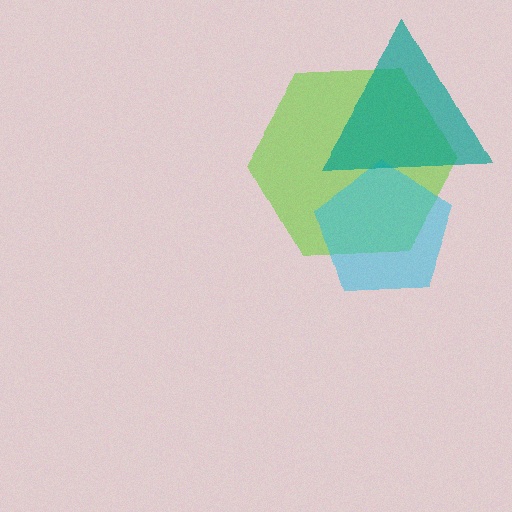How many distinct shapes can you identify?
There are 3 distinct shapes: a lime hexagon, a cyan pentagon, a teal triangle.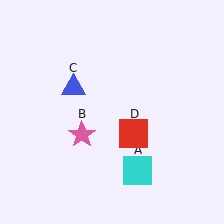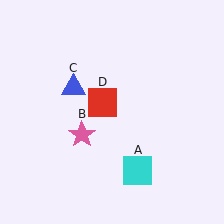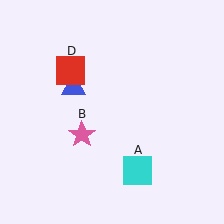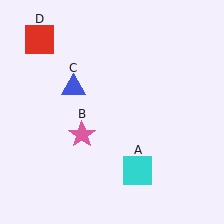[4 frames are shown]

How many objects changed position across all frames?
1 object changed position: red square (object D).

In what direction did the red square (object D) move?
The red square (object D) moved up and to the left.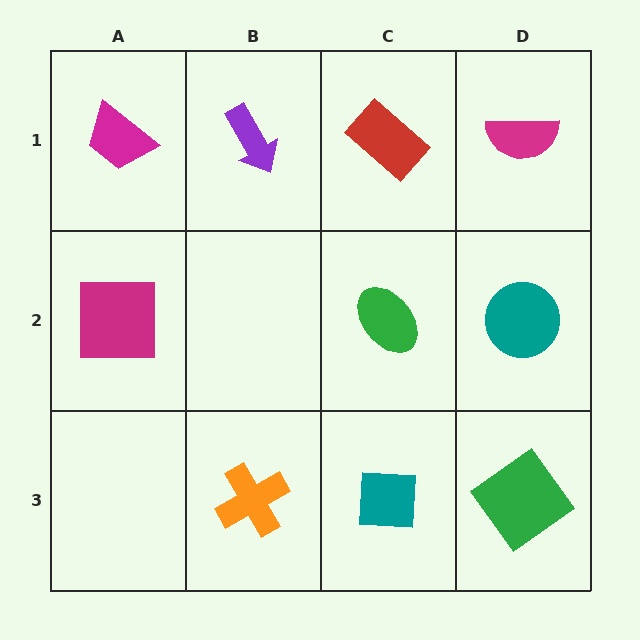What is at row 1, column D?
A magenta semicircle.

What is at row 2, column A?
A magenta square.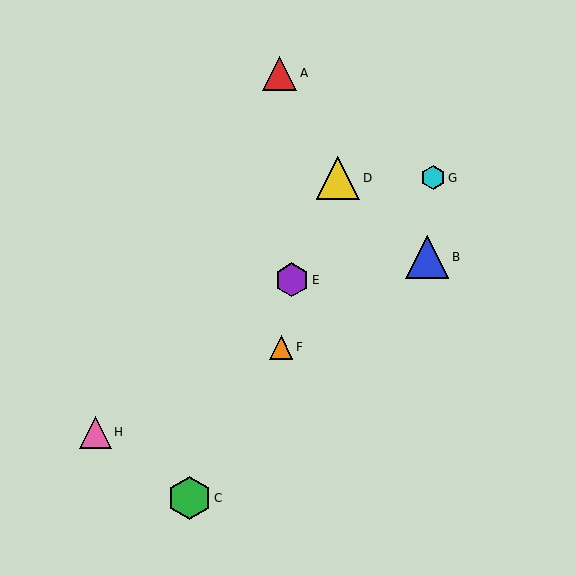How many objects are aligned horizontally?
2 objects (D, G) are aligned horizontally.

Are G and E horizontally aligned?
No, G is at y≈178 and E is at y≈280.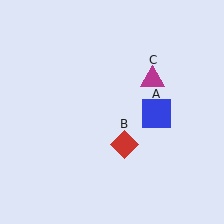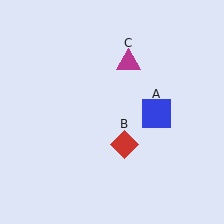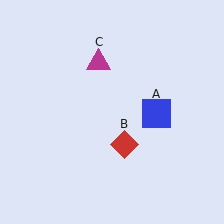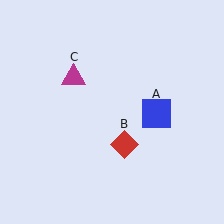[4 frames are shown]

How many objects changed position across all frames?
1 object changed position: magenta triangle (object C).